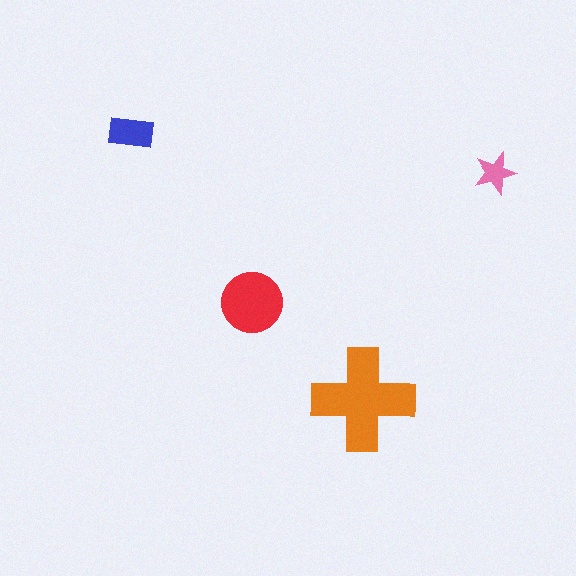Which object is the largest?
The orange cross.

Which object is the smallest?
The pink star.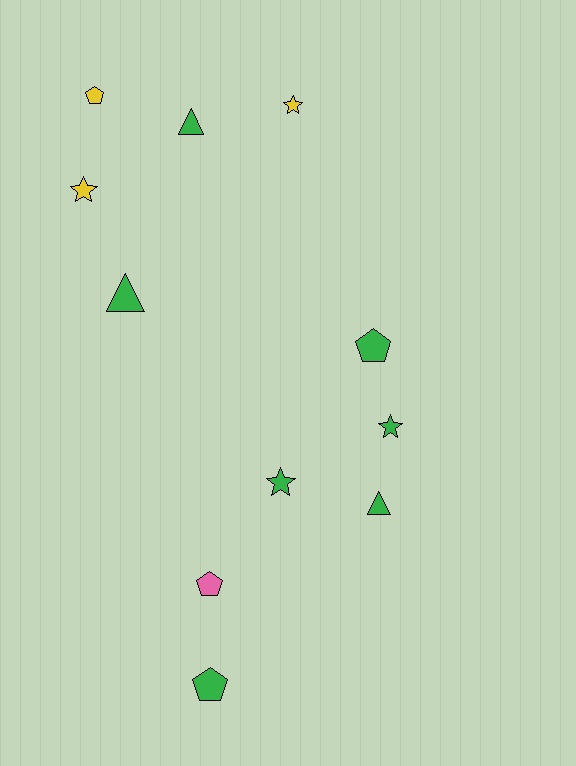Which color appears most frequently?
Green, with 7 objects.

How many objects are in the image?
There are 11 objects.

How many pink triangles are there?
There are no pink triangles.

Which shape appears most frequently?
Star, with 4 objects.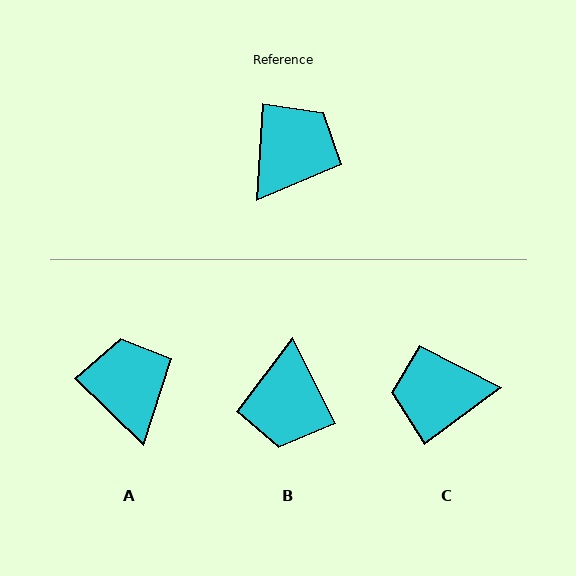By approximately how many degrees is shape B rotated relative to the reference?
Approximately 150 degrees clockwise.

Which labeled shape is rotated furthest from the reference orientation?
B, about 150 degrees away.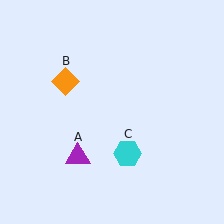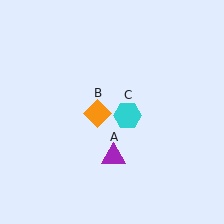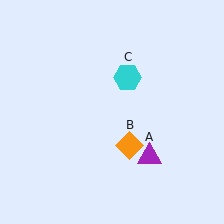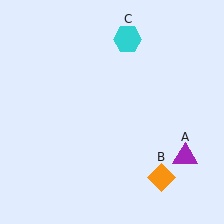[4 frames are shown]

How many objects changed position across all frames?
3 objects changed position: purple triangle (object A), orange diamond (object B), cyan hexagon (object C).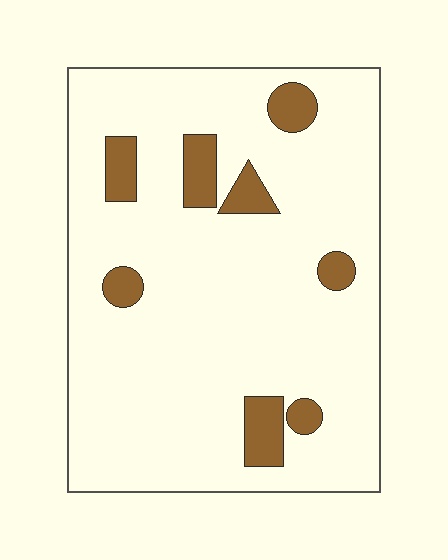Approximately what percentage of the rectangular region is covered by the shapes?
Approximately 10%.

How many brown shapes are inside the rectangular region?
8.